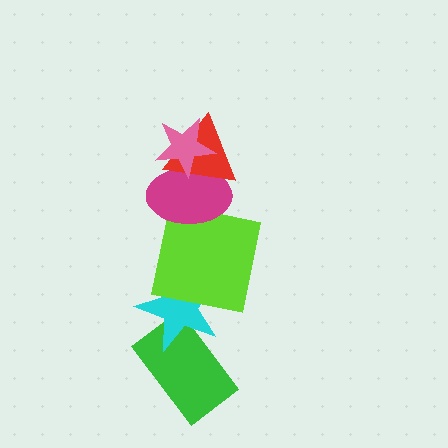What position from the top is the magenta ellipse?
The magenta ellipse is 3rd from the top.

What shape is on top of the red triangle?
The pink star is on top of the red triangle.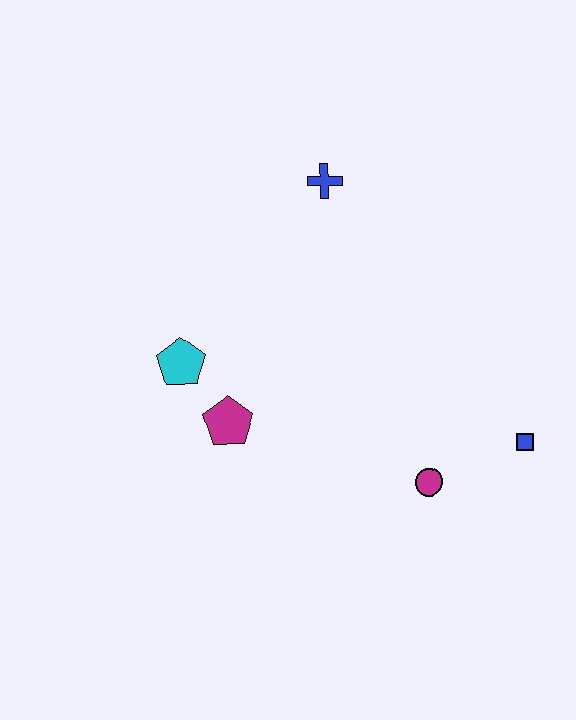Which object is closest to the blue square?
The magenta circle is closest to the blue square.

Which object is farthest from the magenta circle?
The blue cross is farthest from the magenta circle.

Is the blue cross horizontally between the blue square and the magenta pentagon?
Yes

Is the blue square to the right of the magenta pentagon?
Yes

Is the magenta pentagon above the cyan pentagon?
No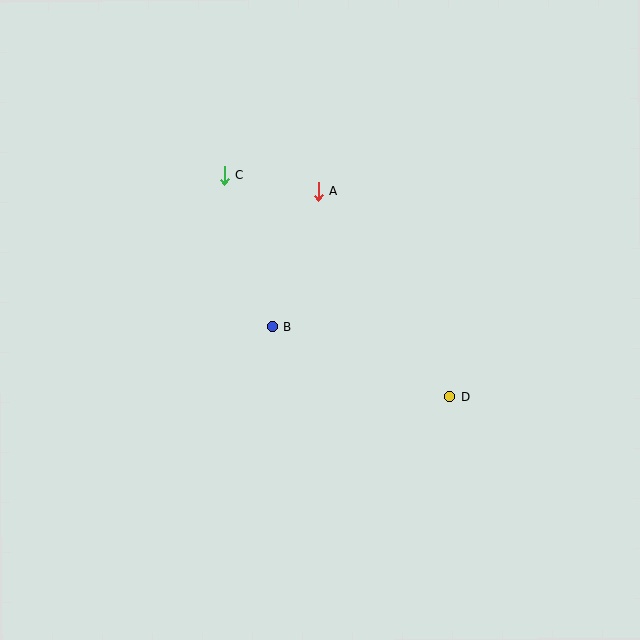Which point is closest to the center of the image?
Point B at (272, 327) is closest to the center.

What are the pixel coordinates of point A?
Point A is at (318, 191).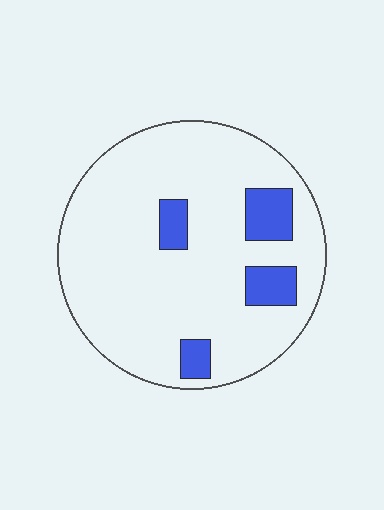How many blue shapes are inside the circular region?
4.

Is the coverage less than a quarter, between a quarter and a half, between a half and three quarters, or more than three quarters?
Less than a quarter.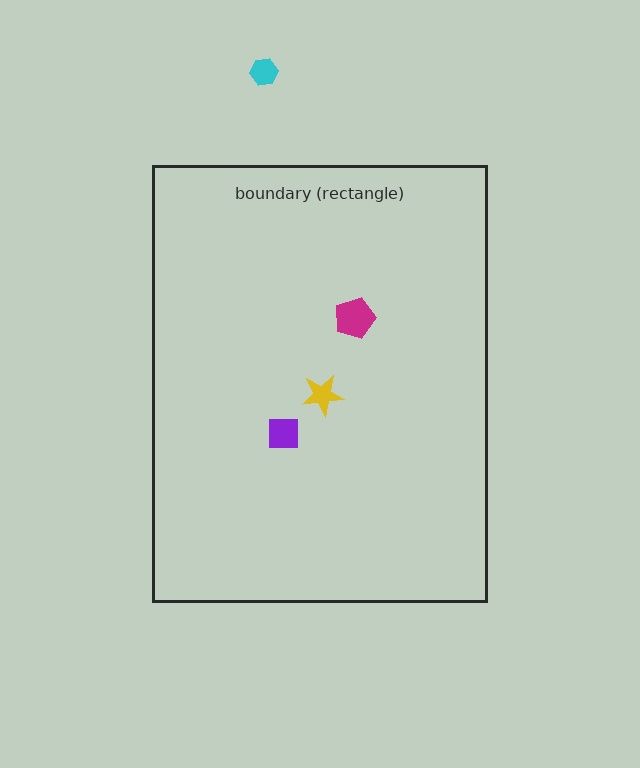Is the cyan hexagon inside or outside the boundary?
Outside.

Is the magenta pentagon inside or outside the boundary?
Inside.